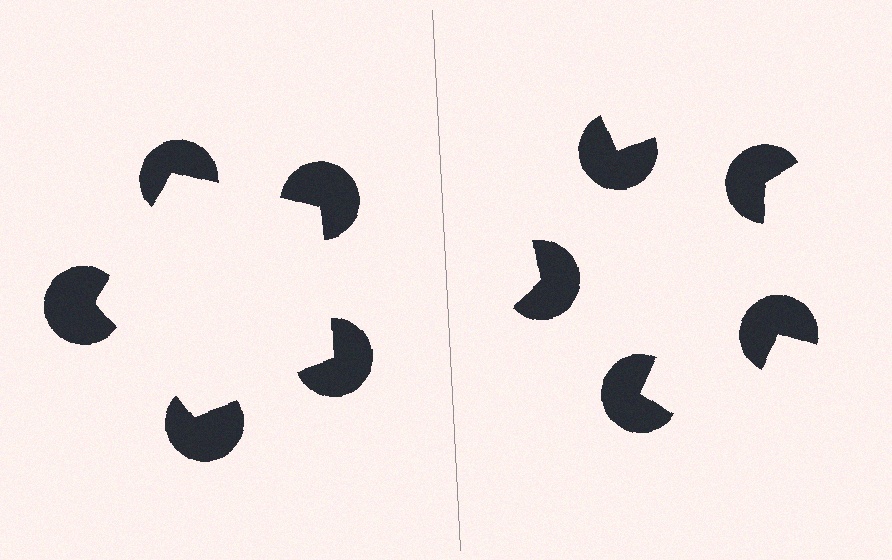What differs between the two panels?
The pac-man discs are positioned identically on both sides; only the wedge orientations differ. On the left they align to a pentagon; on the right they are misaligned.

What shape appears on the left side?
An illusory pentagon.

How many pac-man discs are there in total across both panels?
10 — 5 on each side.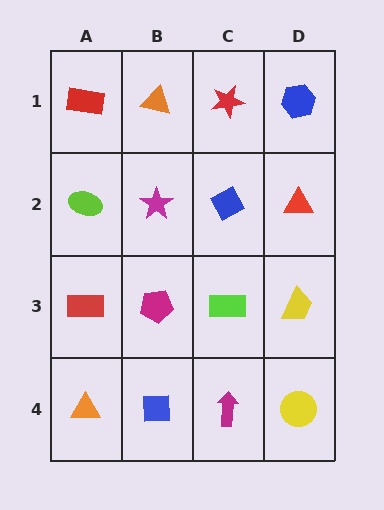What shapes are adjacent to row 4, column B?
A magenta pentagon (row 3, column B), an orange triangle (row 4, column A), a magenta arrow (row 4, column C).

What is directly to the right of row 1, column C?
A blue hexagon.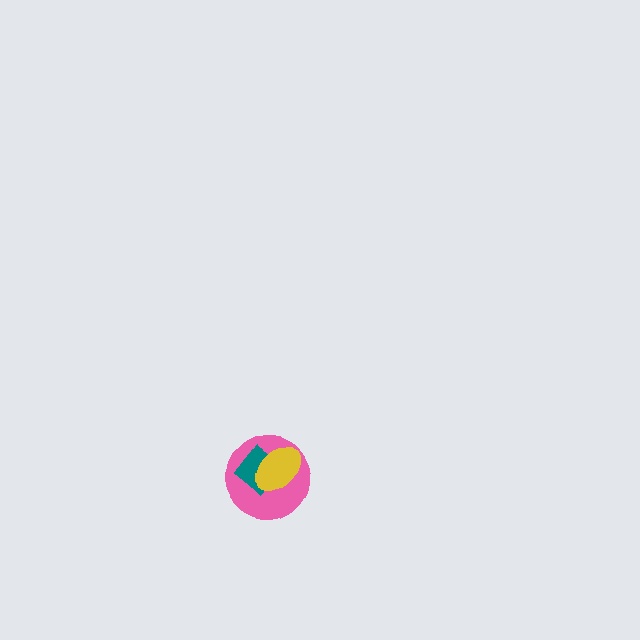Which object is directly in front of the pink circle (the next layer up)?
The teal diamond is directly in front of the pink circle.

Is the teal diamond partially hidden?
Yes, it is partially covered by another shape.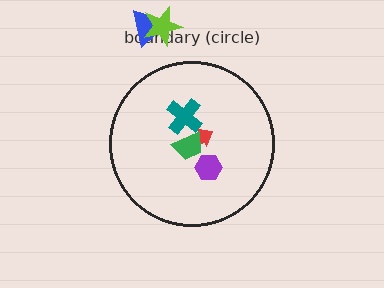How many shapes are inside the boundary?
4 inside, 2 outside.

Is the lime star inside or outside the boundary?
Outside.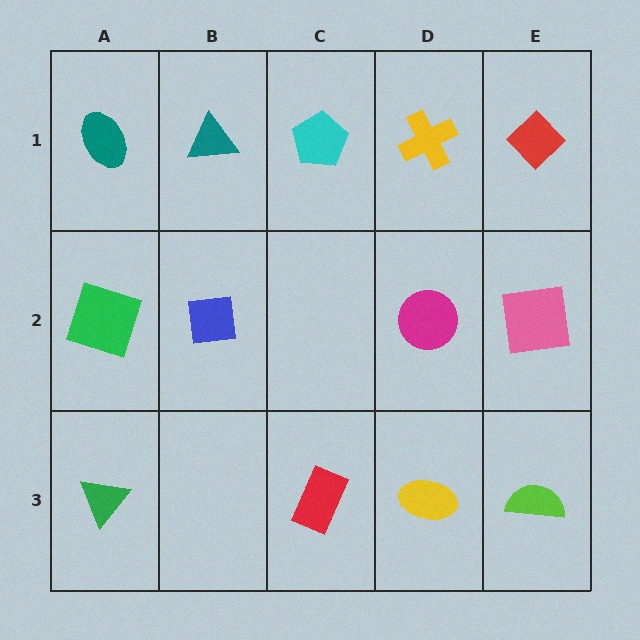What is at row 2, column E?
A pink square.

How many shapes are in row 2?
4 shapes.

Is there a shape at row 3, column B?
No, that cell is empty.